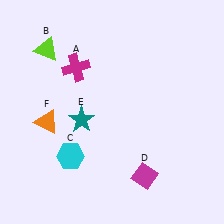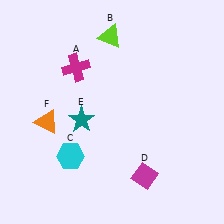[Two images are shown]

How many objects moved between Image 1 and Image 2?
1 object moved between the two images.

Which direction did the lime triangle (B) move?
The lime triangle (B) moved right.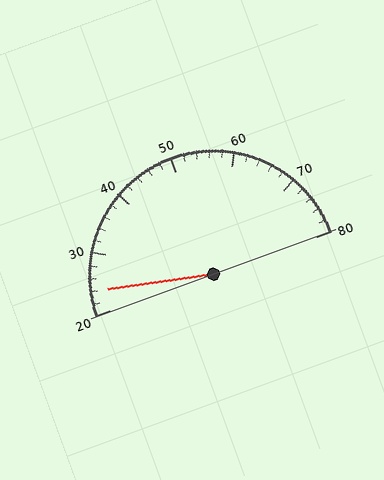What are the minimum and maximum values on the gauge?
The gauge ranges from 20 to 80.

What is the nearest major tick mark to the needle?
The nearest major tick mark is 20.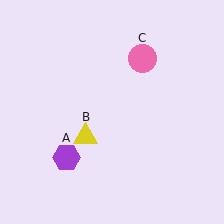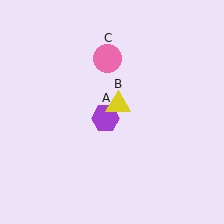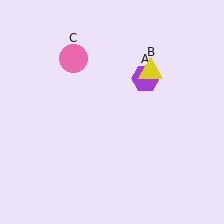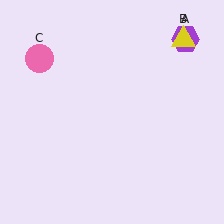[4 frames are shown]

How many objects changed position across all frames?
3 objects changed position: purple hexagon (object A), yellow triangle (object B), pink circle (object C).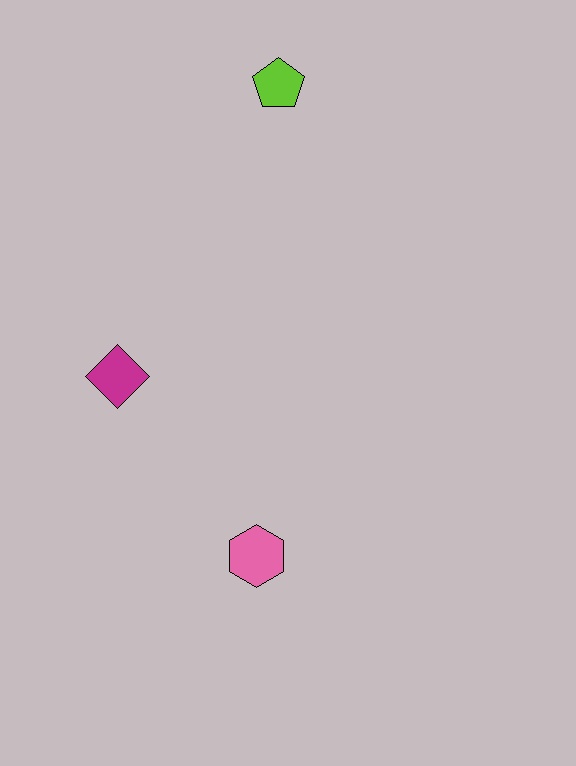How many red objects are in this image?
There are no red objects.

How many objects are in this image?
There are 3 objects.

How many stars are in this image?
There are no stars.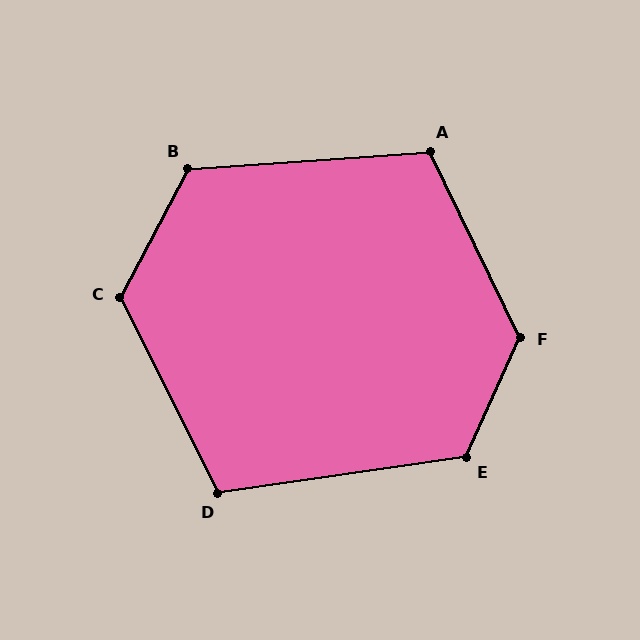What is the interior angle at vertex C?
Approximately 126 degrees (obtuse).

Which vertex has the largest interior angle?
F, at approximately 130 degrees.